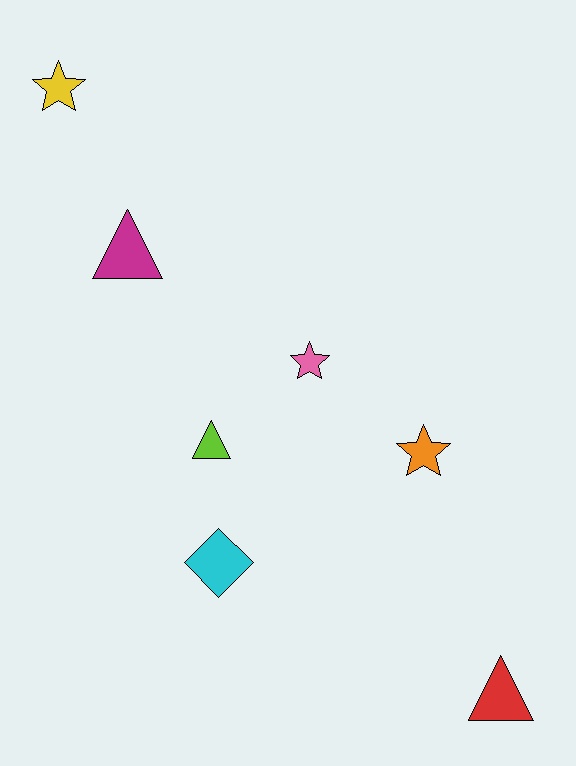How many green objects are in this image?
There are no green objects.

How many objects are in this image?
There are 7 objects.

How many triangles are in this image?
There are 3 triangles.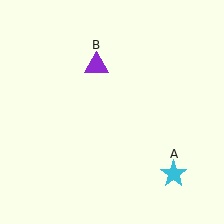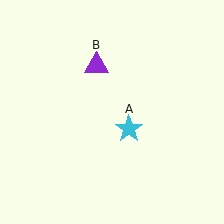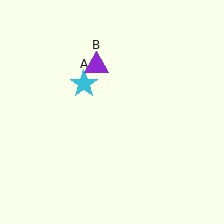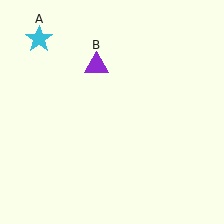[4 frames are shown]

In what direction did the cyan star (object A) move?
The cyan star (object A) moved up and to the left.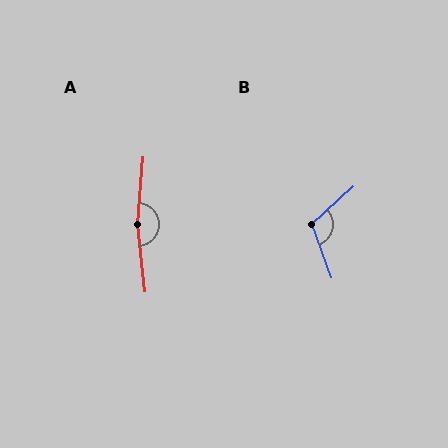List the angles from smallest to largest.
B (111°), A (169°).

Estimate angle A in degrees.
Approximately 169 degrees.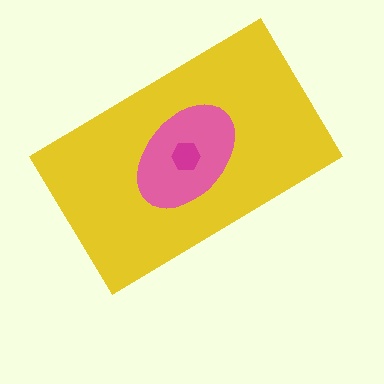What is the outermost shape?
The yellow rectangle.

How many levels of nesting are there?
3.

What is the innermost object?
The magenta hexagon.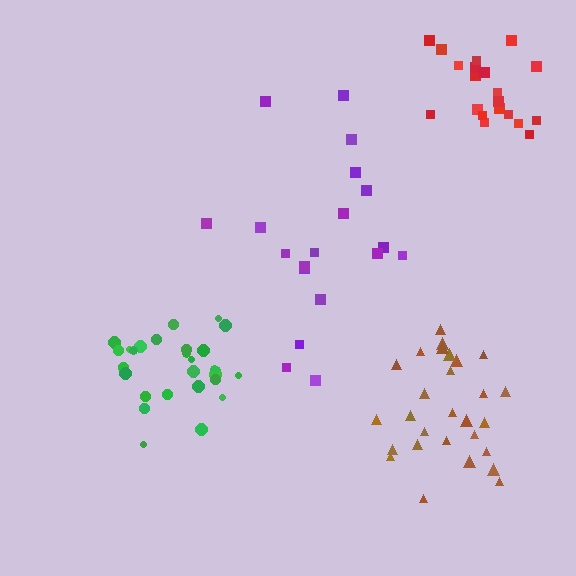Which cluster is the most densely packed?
Red.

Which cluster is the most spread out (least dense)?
Purple.